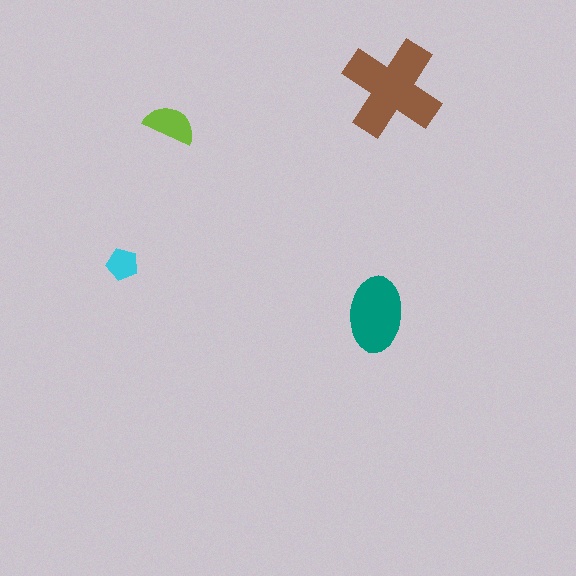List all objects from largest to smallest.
The brown cross, the teal ellipse, the lime semicircle, the cyan pentagon.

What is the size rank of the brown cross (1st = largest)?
1st.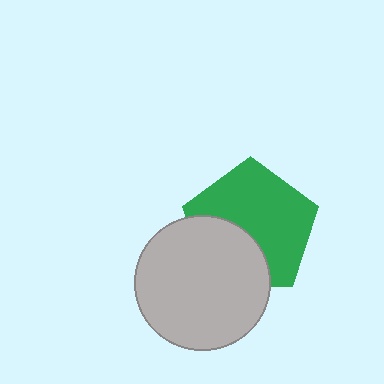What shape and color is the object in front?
The object in front is a light gray circle.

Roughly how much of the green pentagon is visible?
About half of it is visible (roughly 65%).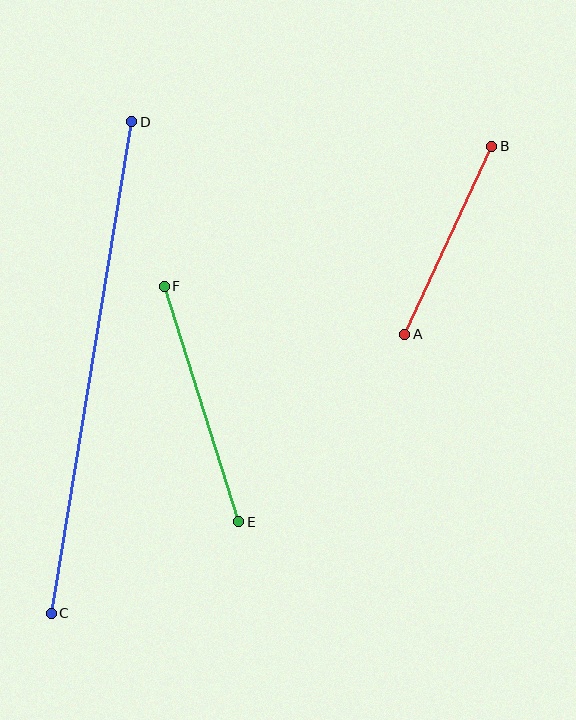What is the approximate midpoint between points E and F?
The midpoint is at approximately (202, 404) pixels.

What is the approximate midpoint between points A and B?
The midpoint is at approximately (448, 240) pixels.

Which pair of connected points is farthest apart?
Points C and D are farthest apart.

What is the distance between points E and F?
The distance is approximately 247 pixels.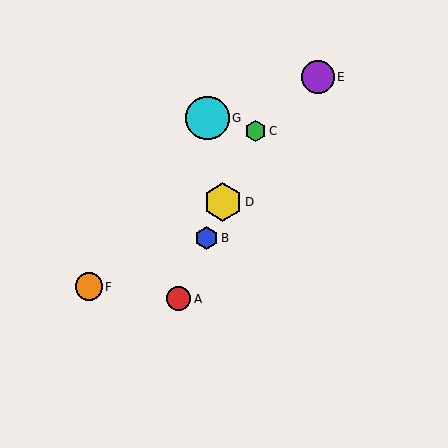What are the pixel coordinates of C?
Object C is at (255, 131).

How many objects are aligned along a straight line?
4 objects (A, B, C, D) are aligned along a straight line.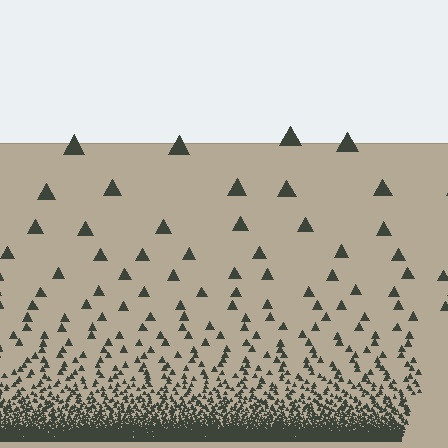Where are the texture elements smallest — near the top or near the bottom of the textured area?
Near the bottom.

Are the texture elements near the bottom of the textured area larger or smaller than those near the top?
Smaller. The gradient is inverted — elements near the bottom are smaller and denser.